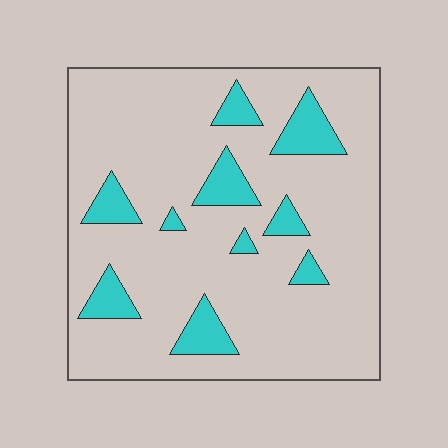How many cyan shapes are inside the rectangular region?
10.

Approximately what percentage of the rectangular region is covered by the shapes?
Approximately 15%.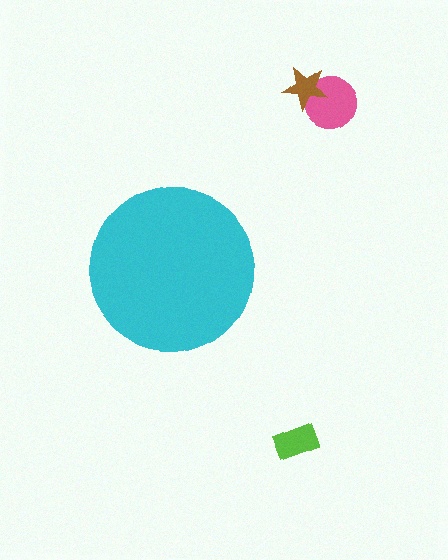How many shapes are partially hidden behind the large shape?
0 shapes are partially hidden.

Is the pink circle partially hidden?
No, the pink circle is fully visible.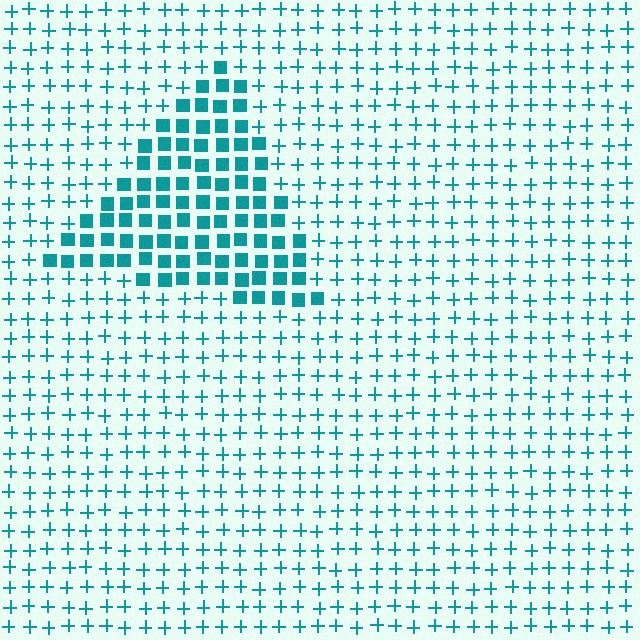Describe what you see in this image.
The image is filled with small teal elements arranged in a uniform grid. A triangle-shaped region contains squares, while the surrounding area contains plus signs. The boundary is defined purely by the change in element shape.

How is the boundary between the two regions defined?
The boundary is defined by a change in element shape: squares inside vs. plus signs outside. All elements share the same color and spacing.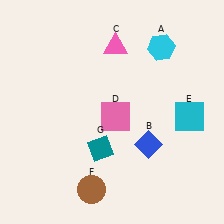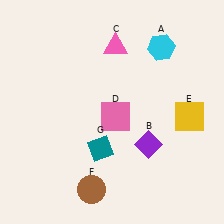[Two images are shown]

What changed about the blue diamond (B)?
In Image 1, B is blue. In Image 2, it changed to purple.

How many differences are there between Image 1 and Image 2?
There are 2 differences between the two images.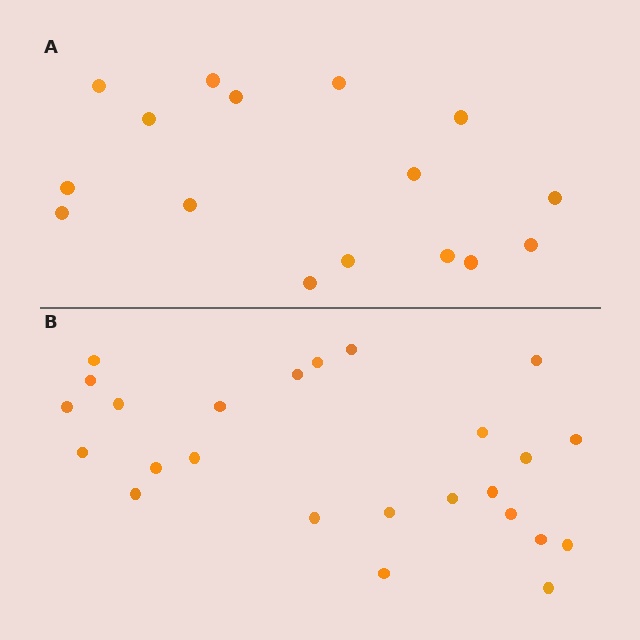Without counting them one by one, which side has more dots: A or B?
Region B (the bottom region) has more dots.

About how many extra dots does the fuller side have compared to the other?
Region B has roughly 8 or so more dots than region A.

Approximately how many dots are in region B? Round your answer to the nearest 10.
About 20 dots. (The exact count is 25, which rounds to 20.)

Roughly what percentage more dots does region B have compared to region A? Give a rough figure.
About 55% more.